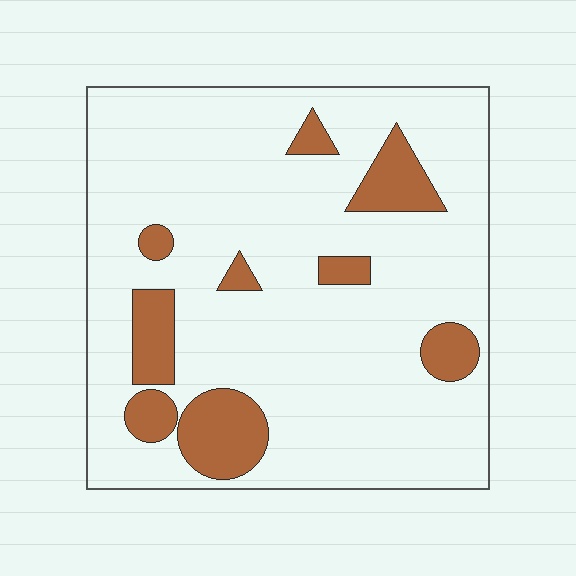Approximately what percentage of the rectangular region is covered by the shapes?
Approximately 15%.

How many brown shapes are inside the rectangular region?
9.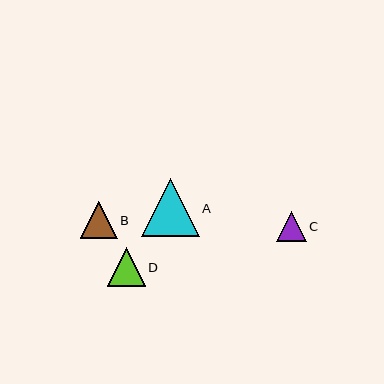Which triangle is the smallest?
Triangle C is the smallest with a size of approximately 30 pixels.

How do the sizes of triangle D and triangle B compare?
Triangle D and triangle B are approximately the same size.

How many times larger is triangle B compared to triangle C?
Triangle B is approximately 1.2 times the size of triangle C.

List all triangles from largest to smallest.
From largest to smallest: A, D, B, C.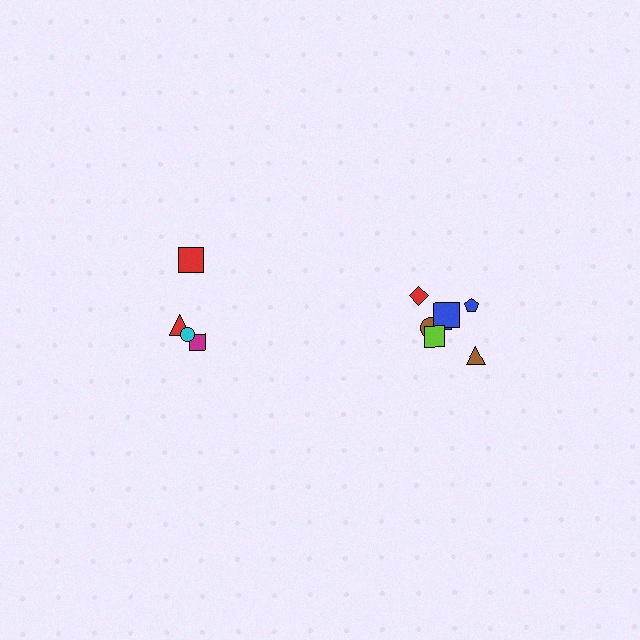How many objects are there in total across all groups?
There are 11 objects.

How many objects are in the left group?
There are 4 objects.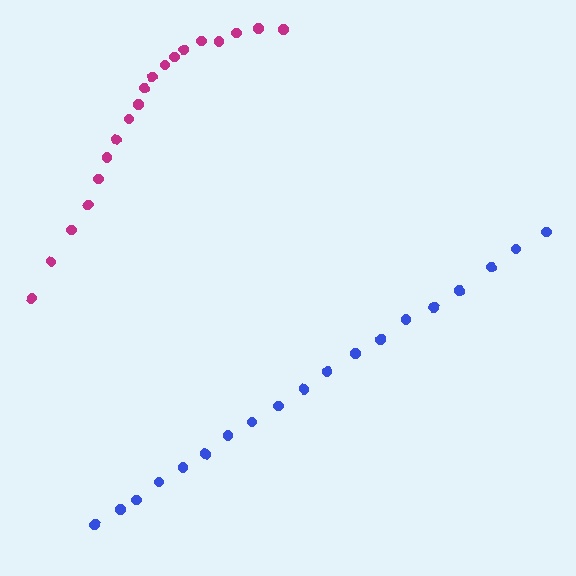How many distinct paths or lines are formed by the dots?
There are 2 distinct paths.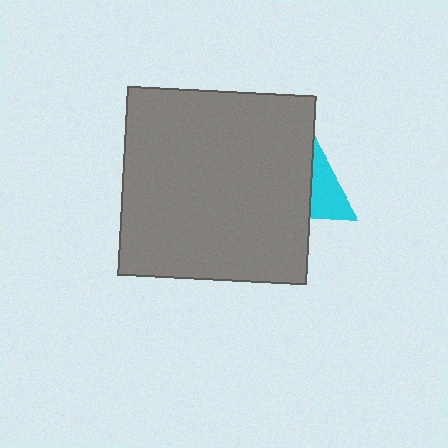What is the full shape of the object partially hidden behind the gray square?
The partially hidden object is a cyan triangle.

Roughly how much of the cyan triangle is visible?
A small part of it is visible (roughly 43%).